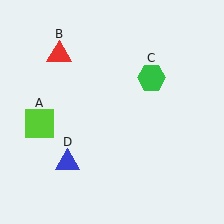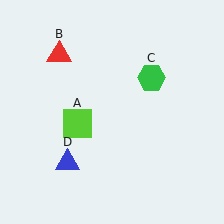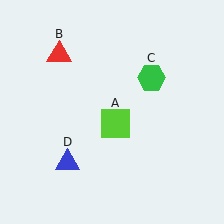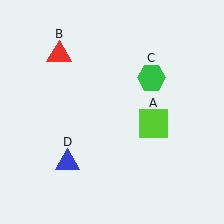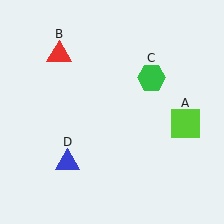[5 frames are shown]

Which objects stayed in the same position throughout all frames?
Red triangle (object B) and green hexagon (object C) and blue triangle (object D) remained stationary.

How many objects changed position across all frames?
1 object changed position: lime square (object A).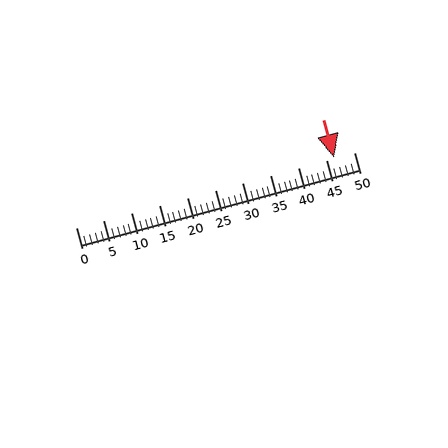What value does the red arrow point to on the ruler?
The red arrow points to approximately 46.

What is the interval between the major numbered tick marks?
The major tick marks are spaced 5 units apart.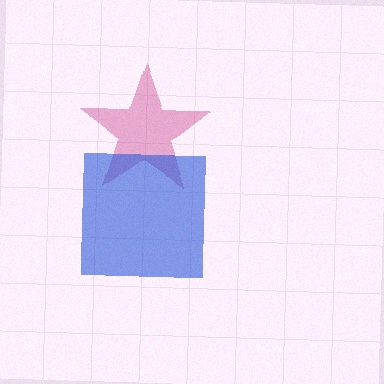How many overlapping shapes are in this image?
There are 2 overlapping shapes in the image.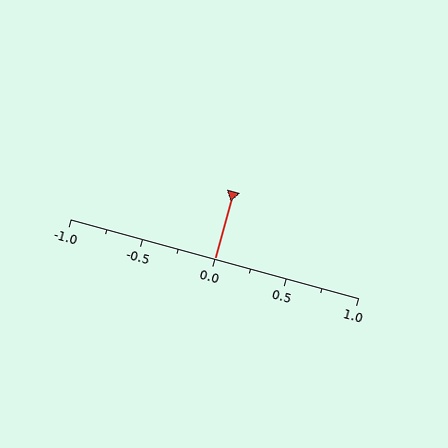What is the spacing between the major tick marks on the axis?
The major ticks are spaced 0.5 apart.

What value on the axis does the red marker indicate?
The marker indicates approximately 0.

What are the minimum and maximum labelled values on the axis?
The axis runs from -1.0 to 1.0.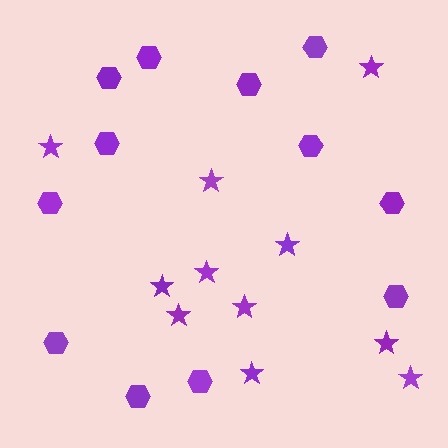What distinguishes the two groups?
There are 2 groups: one group of stars (11) and one group of hexagons (12).